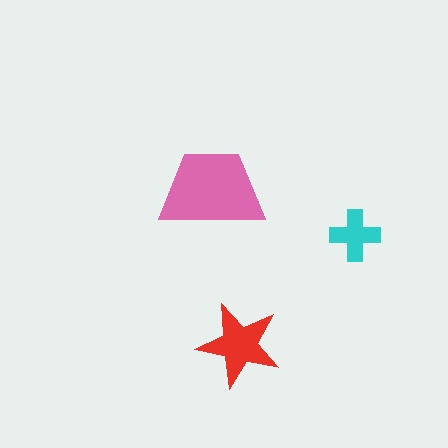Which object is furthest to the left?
The pink trapezoid is leftmost.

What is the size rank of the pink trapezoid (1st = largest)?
1st.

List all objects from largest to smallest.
The pink trapezoid, the red star, the cyan cross.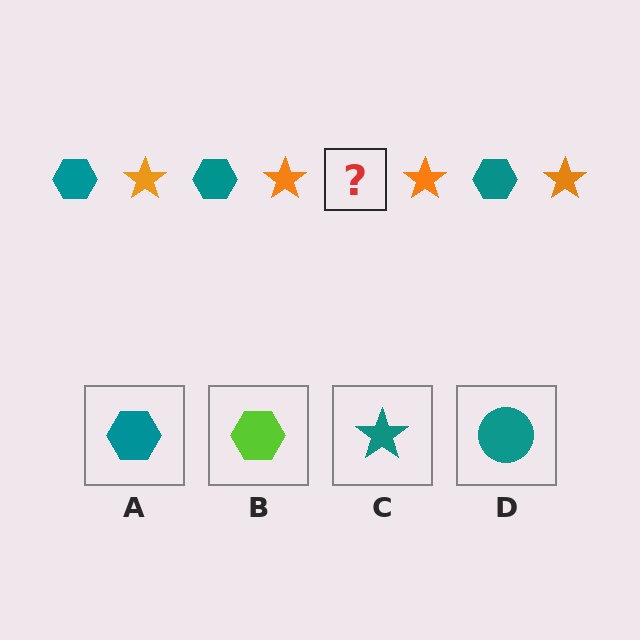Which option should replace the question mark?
Option A.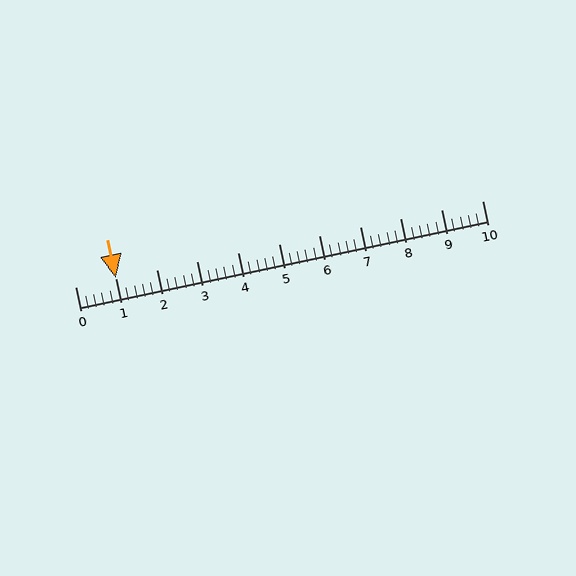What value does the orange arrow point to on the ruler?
The orange arrow points to approximately 1.0.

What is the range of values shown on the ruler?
The ruler shows values from 0 to 10.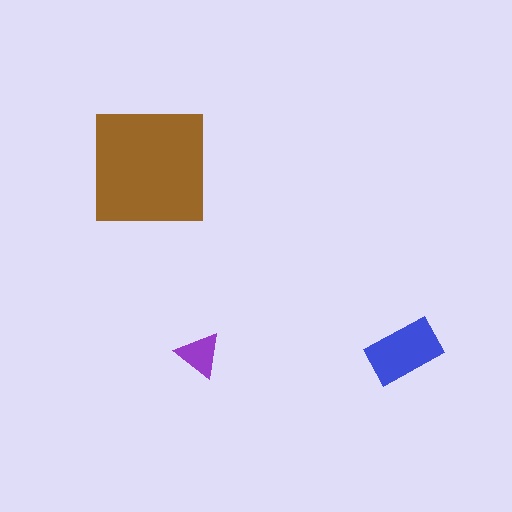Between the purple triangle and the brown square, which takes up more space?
The brown square.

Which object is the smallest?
The purple triangle.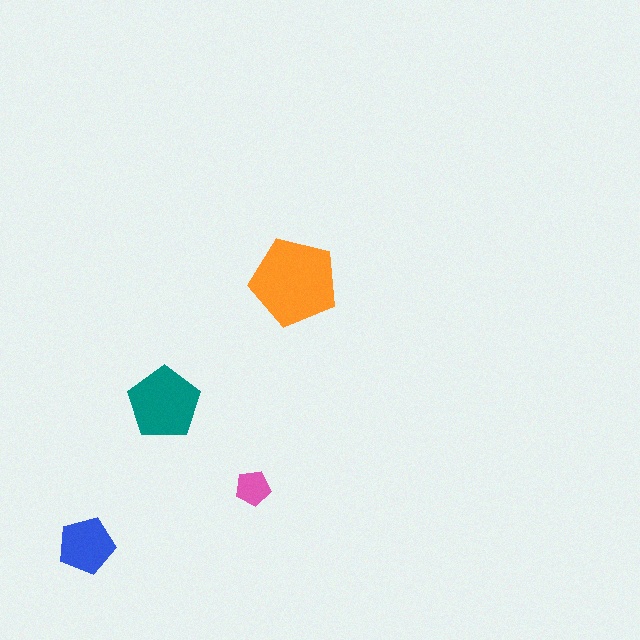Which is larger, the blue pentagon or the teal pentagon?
The teal one.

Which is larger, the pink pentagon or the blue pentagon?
The blue one.